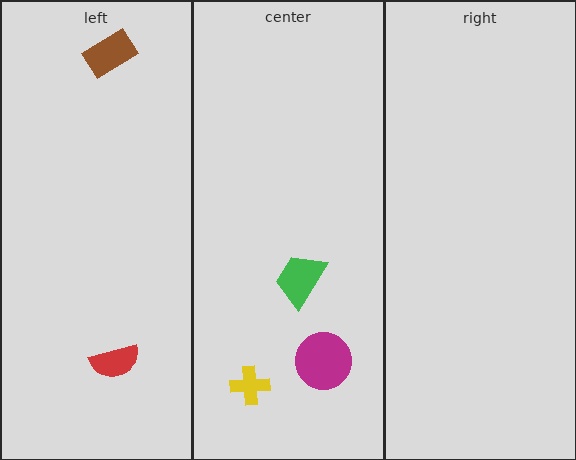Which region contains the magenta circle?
The center region.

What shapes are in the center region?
The yellow cross, the magenta circle, the green trapezoid.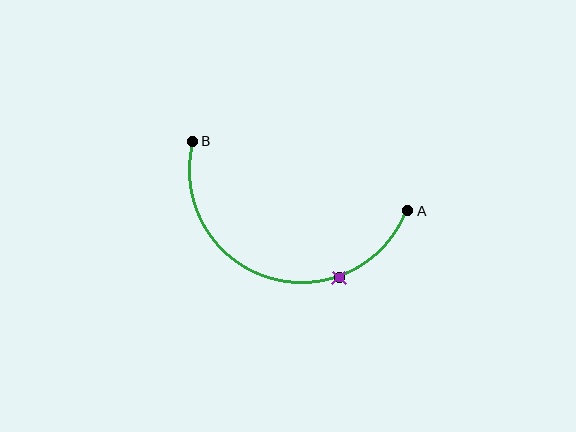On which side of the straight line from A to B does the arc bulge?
The arc bulges below the straight line connecting A and B.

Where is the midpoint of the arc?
The arc midpoint is the point on the curve farthest from the straight line joining A and B. It sits below that line.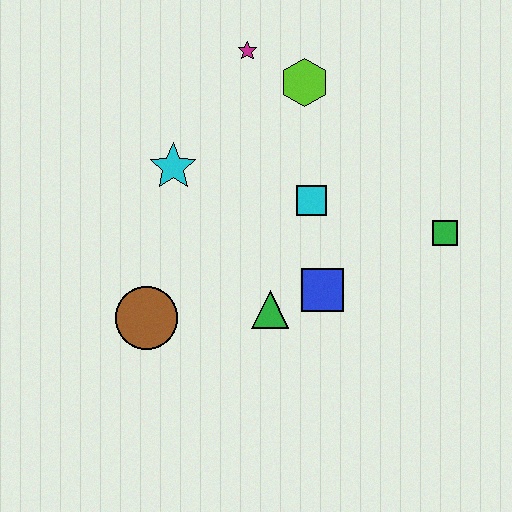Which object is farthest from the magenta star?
The brown circle is farthest from the magenta star.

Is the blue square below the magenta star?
Yes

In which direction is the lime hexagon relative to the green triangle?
The lime hexagon is above the green triangle.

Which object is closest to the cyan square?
The blue square is closest to the cyan square.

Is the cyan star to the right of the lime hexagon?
No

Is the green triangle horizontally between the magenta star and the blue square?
Yes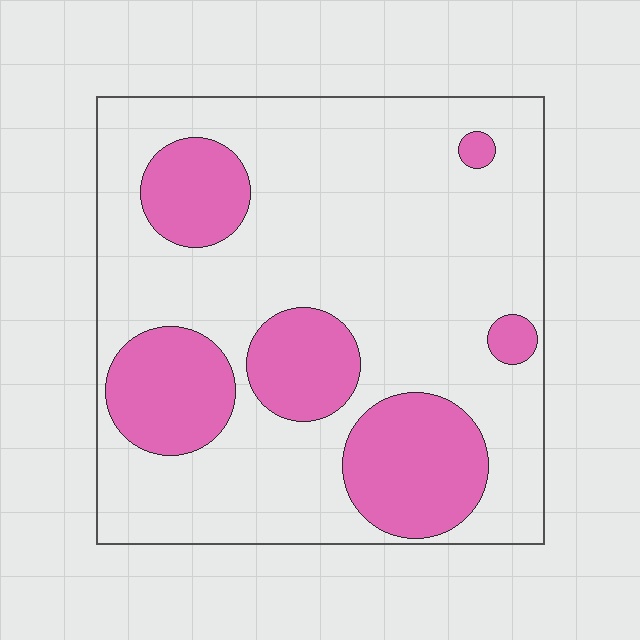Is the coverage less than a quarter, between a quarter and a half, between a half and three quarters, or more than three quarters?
Between a quarter and a half.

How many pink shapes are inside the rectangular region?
6.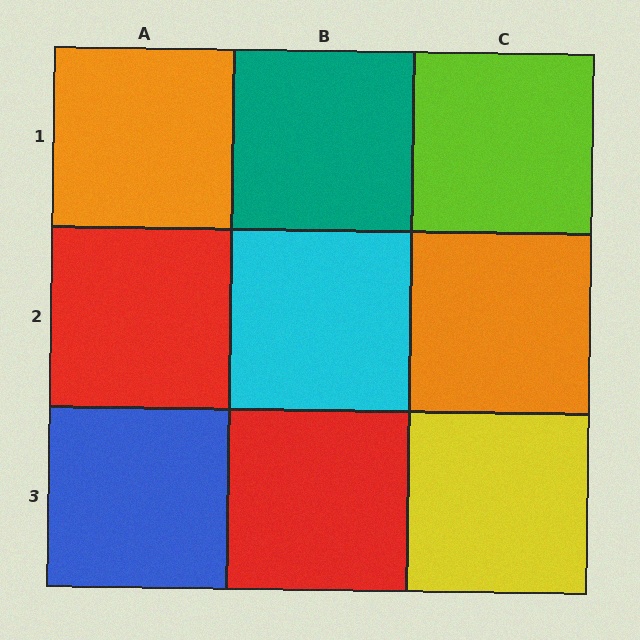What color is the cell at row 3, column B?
Red.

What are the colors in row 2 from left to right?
Red, cyan, orange.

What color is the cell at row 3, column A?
Blue.